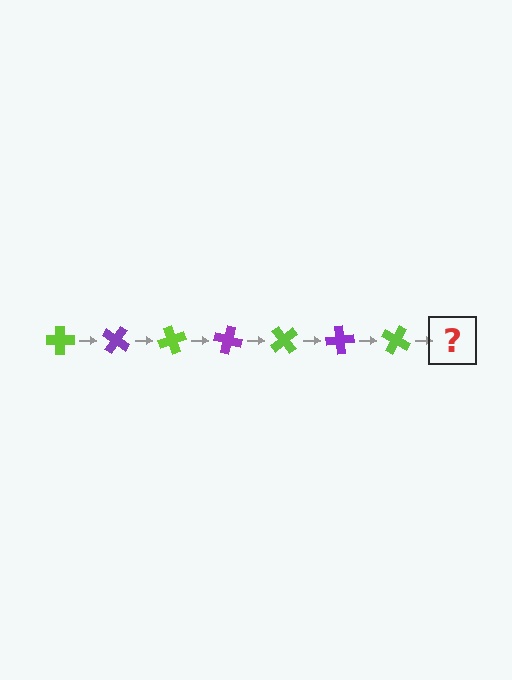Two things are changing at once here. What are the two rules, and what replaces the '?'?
The two rules are that it rotates 35 degrees each step and the color cycles through lime and purple. The '?' should be a purple cross, rotated 245 degrees from the start.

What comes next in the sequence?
The next element should be a purple cross, rotated 245 degrees from the start.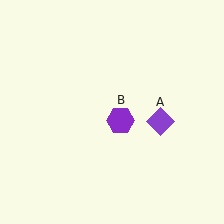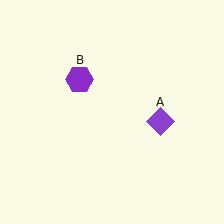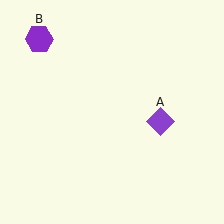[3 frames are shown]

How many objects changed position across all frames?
1 object changed position: purple hexagon (object B).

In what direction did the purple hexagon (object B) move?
The purple hexagon (object B) moved up and to the left.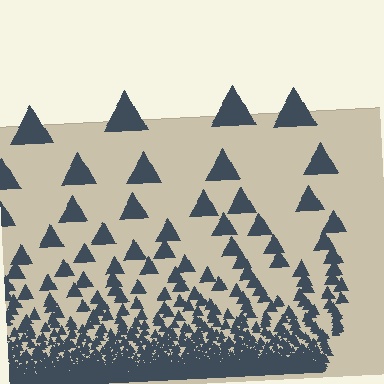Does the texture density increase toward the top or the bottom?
Density increases toward the bottom.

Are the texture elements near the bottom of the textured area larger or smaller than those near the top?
Smaller. The gradient is inverted — elements near the bottom are smaller and denser.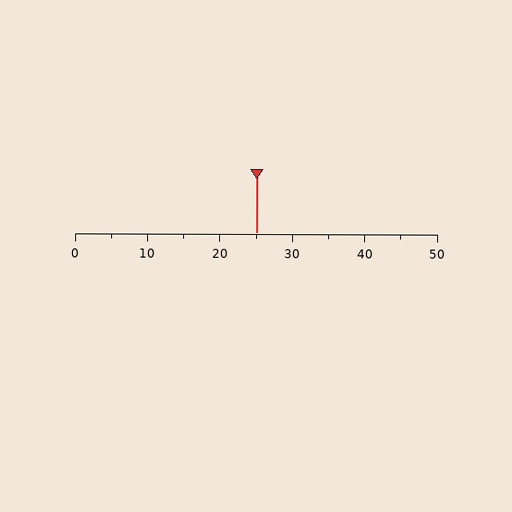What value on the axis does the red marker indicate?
The marker indicates approximately 25.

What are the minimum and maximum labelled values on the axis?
The axis runs from 0 to 50.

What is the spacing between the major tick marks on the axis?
The major ticks are spaced 10 apart.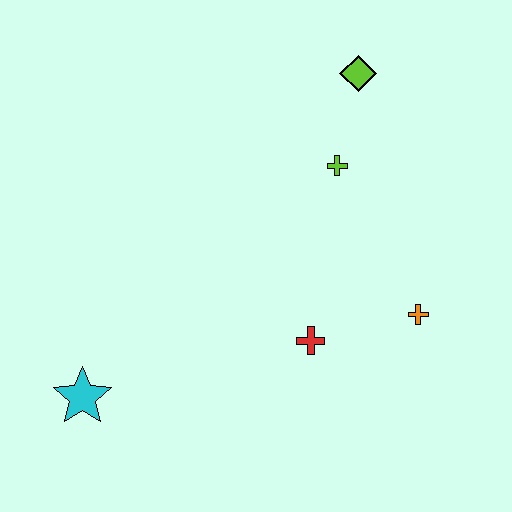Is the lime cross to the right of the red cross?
Yes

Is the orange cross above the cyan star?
Yes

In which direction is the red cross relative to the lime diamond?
The red cross is below the lime diamond.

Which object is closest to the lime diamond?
The lime cross is closest to the lime diamond.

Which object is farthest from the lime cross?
The cyan star is farthest from the lime cross.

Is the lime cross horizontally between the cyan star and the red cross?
No